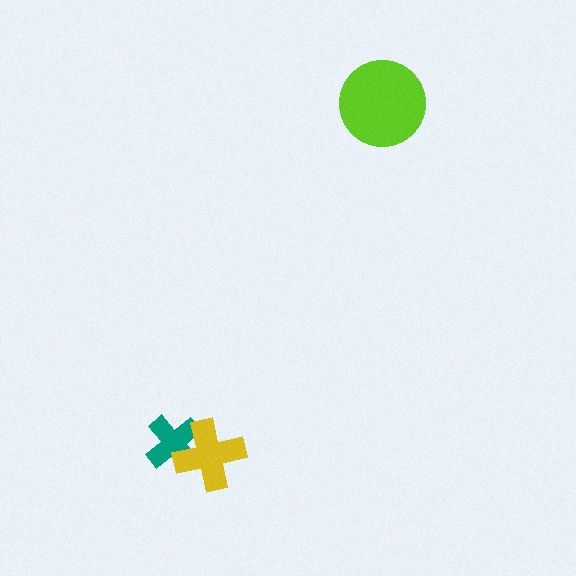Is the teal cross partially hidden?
Yes, it is partially covered by another shape.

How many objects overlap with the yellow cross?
1 object overlaps with the yellow cross.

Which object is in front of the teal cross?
The yellow cross is in front of the teal cross.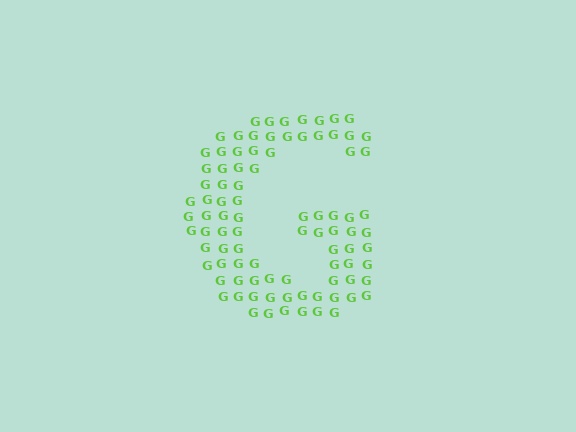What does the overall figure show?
The overall figure shows the letter G.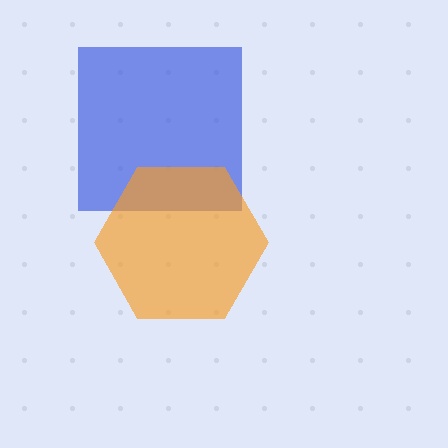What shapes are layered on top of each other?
The layered shapes are: a blue square, an orange hexagon.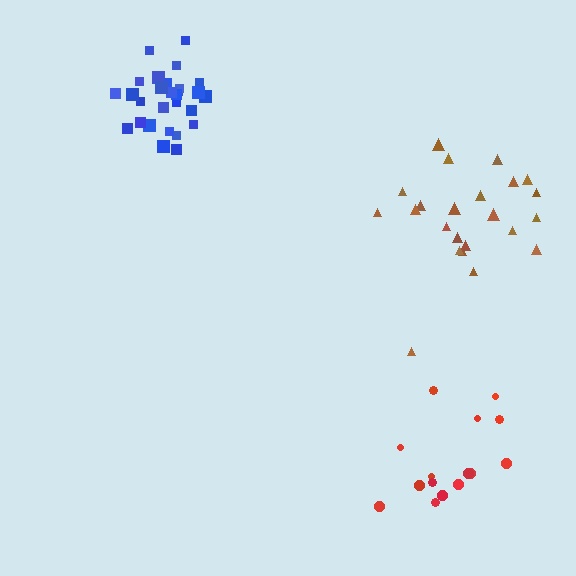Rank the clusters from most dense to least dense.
blue, brown, red.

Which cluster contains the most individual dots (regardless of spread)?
Blue (28).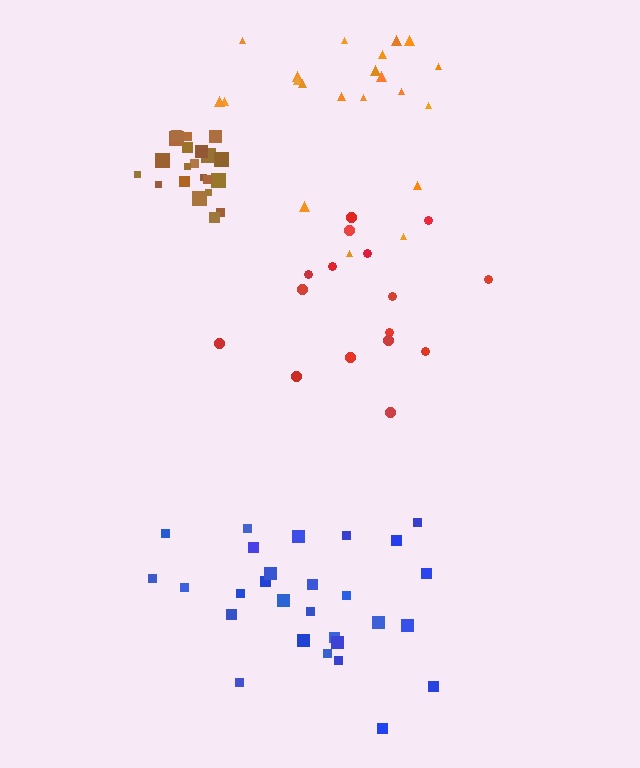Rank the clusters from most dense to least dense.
brown, blue, orange, red.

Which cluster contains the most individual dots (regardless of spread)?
Blue (28).